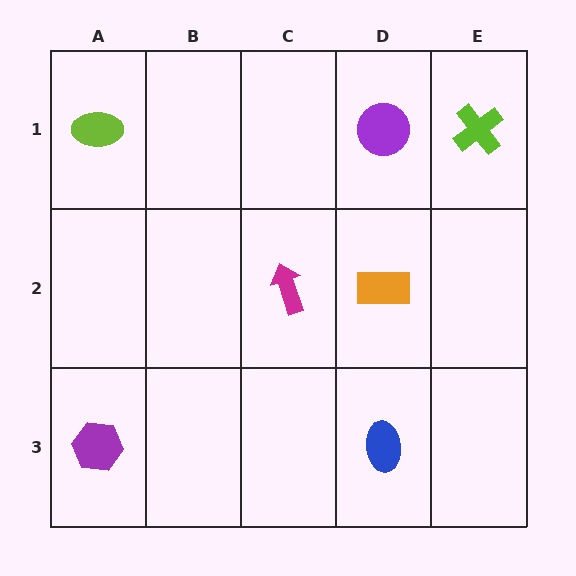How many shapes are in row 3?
2 shapes.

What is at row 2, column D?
An orange rectangle.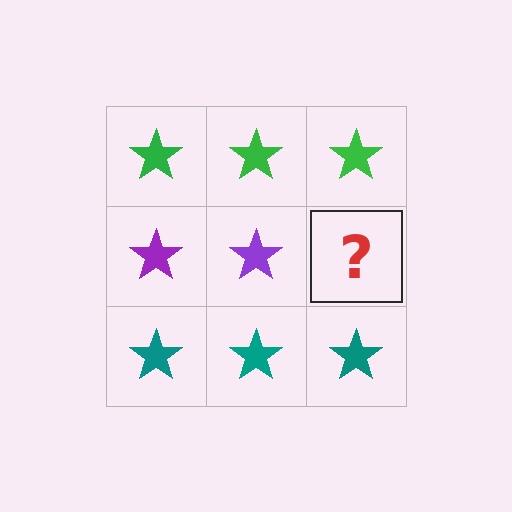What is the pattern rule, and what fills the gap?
The rule is that each row has a consistent color. The gap should be filled with a purple star.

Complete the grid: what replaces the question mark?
The question mark should be replaced with a purple star.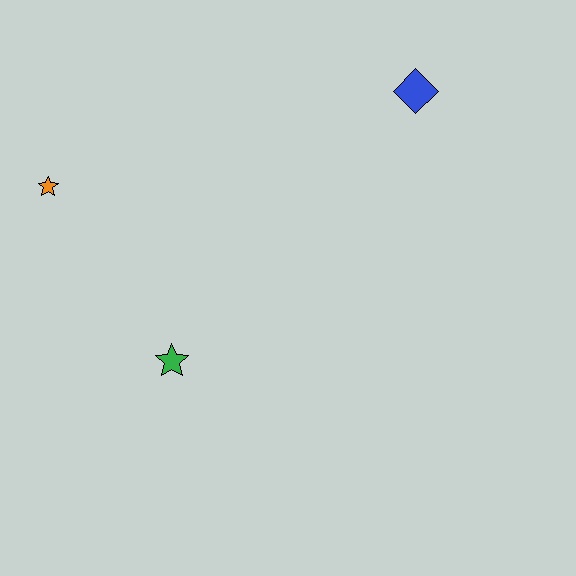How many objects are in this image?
There are 3 objects.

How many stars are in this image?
There are 2 stars.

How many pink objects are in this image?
There are no pink objects.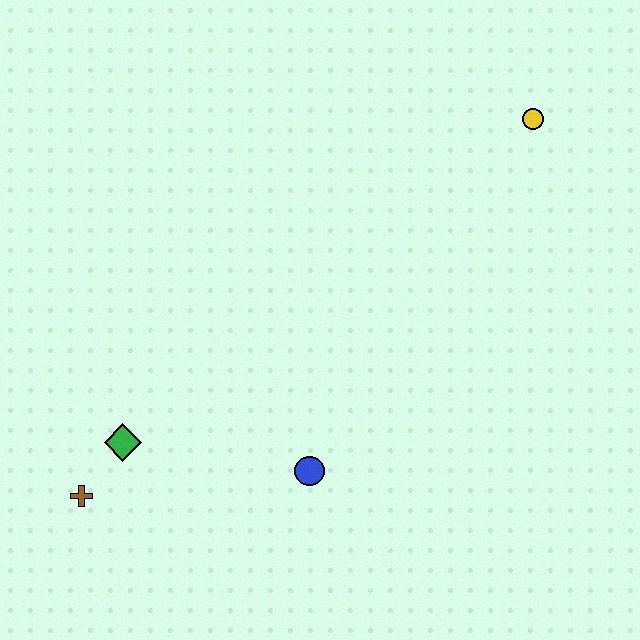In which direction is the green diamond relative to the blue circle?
The green diamond is to the left of the blue circle.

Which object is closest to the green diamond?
The brown cross is closest to the green diamond.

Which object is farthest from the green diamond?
The yellow circle is farthest from the green diamond.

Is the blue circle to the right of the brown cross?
Yes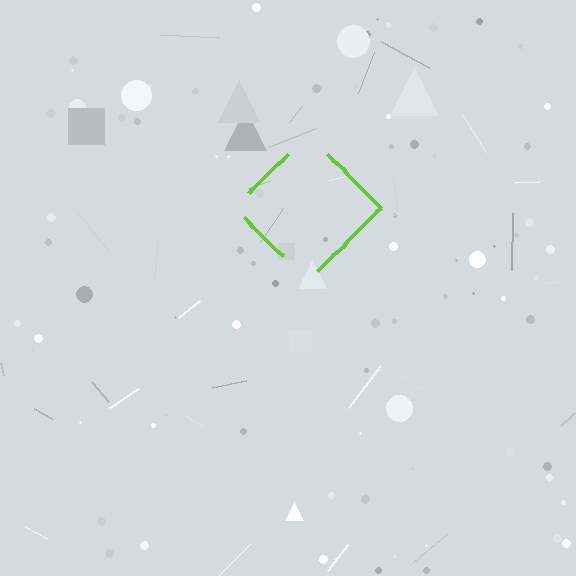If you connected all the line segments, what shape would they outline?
They would outline a diamond.